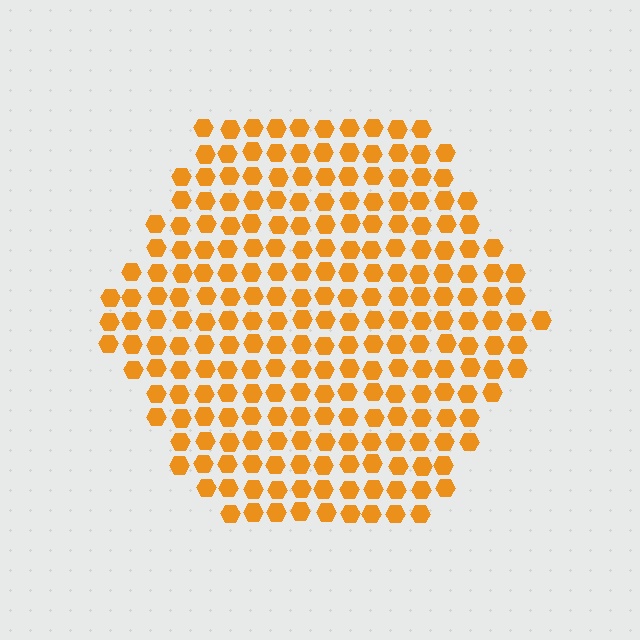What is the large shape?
The large shape is a hexagon.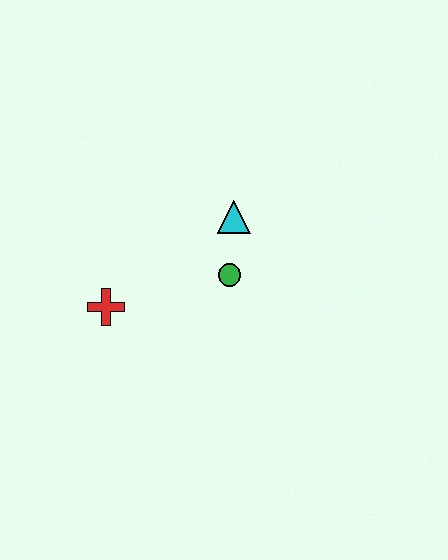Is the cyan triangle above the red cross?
Yes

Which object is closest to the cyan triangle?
The green circle is closest to the cyan triangle.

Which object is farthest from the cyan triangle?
The red cross is farthest from the cyan triangle.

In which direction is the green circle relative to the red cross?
The green circle is to the right of the red cross.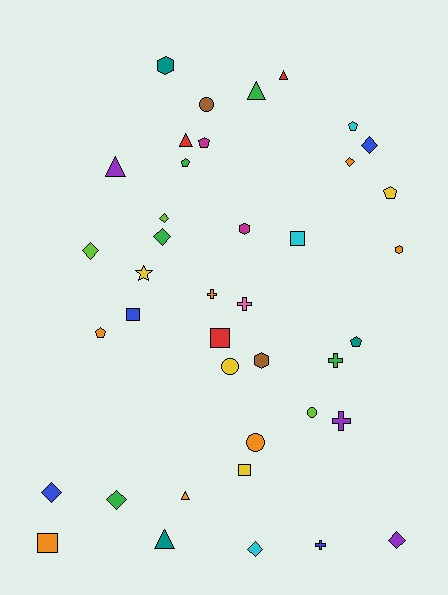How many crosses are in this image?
There are 5 crosses.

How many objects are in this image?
There are 40 objects.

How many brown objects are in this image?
There are 2 brown objects.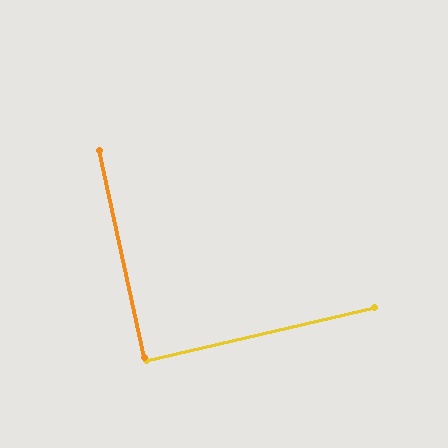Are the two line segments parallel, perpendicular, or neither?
Perpendicular — they meet at approximately 90°.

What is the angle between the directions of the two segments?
Approximately 90 degrees.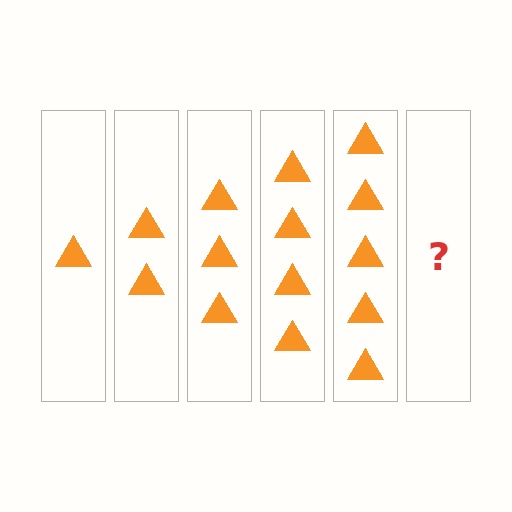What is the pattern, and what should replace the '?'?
The pattern is that each step adds one more triangle. The '?' should be 6 triangles.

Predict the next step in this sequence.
The next step is 6 triangles.